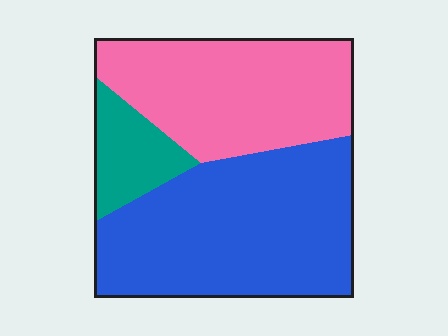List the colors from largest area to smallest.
From largest to smallest: blue, pink, teal.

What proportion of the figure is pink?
Pink covers roughly 40% of the figure.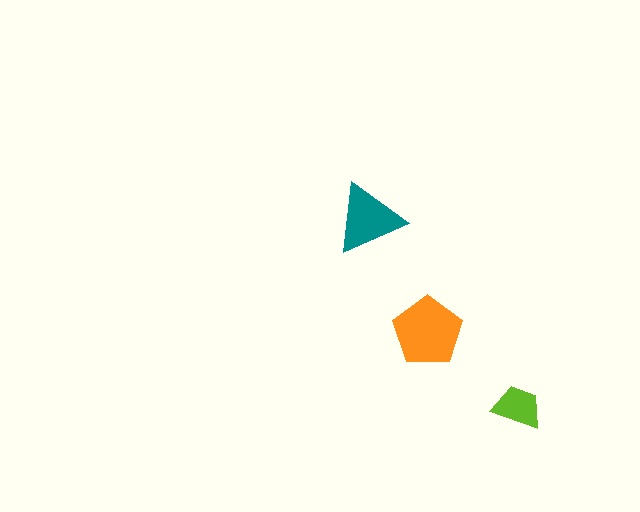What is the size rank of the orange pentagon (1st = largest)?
1st.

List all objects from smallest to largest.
The lime trapezoid, the teal triangle, the orange pentagon.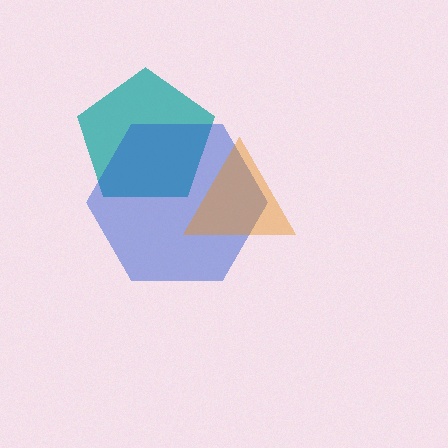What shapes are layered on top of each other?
The layered shapes are: a teal pentagon, a blue hexagon, an orange triangle.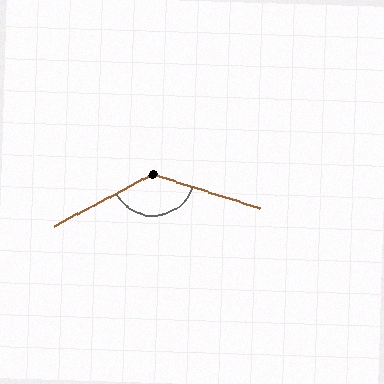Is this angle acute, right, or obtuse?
It is obtuse.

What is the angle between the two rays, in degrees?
Approximately 134 degrees.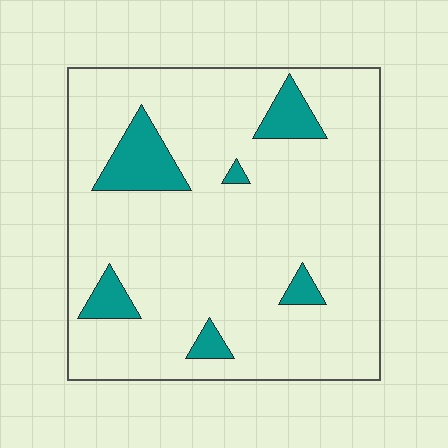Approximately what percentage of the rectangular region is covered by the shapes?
Approximately 10%.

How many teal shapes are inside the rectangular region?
6.